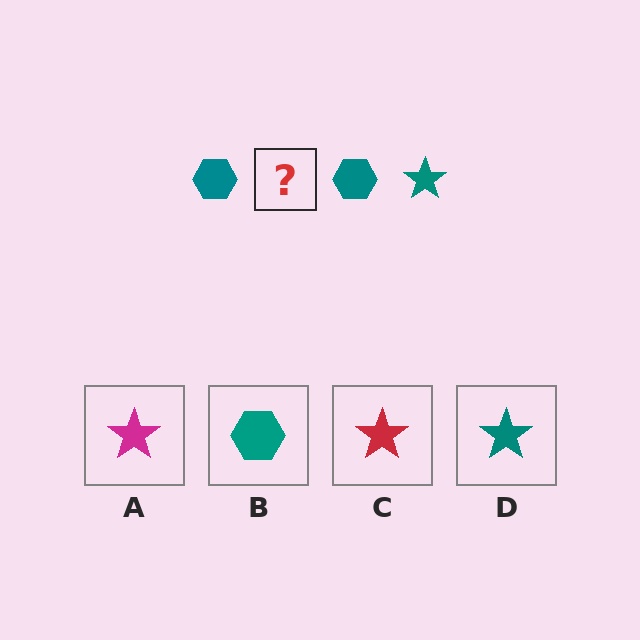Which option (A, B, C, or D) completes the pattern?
D.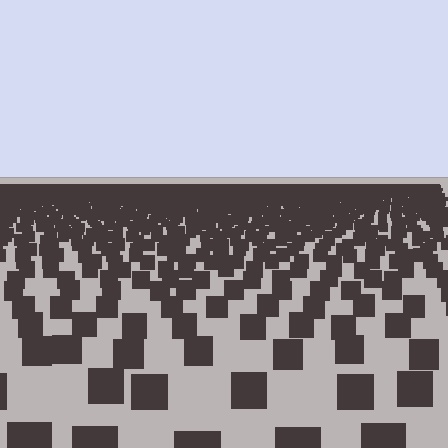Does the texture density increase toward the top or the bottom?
Density increases toward the top.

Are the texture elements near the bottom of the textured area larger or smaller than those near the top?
Larger. Near the bottom, elements are closer to the viewer and appear at a bigger on-screen size.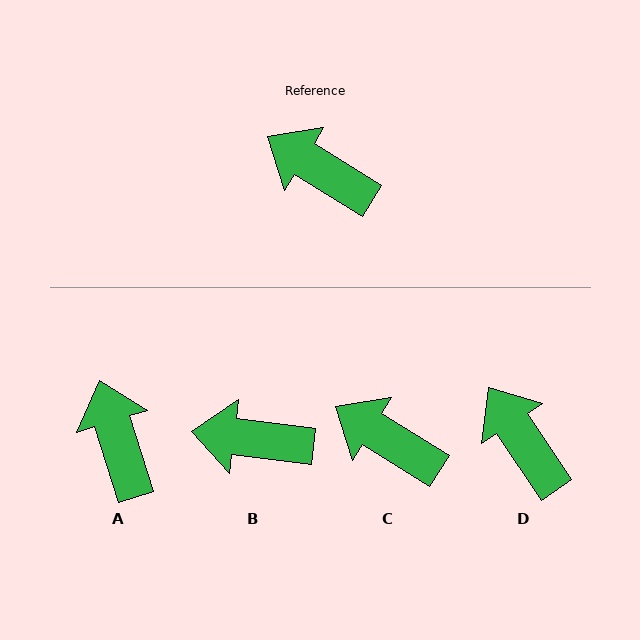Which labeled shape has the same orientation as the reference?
C.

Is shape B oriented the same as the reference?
No, it is off by about 25 degrees.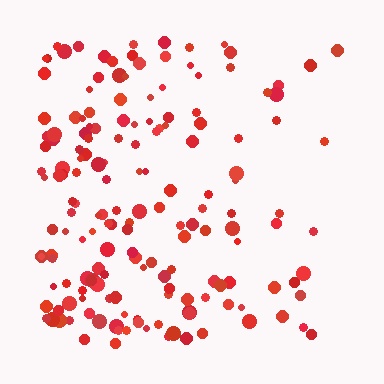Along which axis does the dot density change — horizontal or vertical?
Horizontal.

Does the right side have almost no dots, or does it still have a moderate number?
Still a moderate number, just noticeably fewer than the left.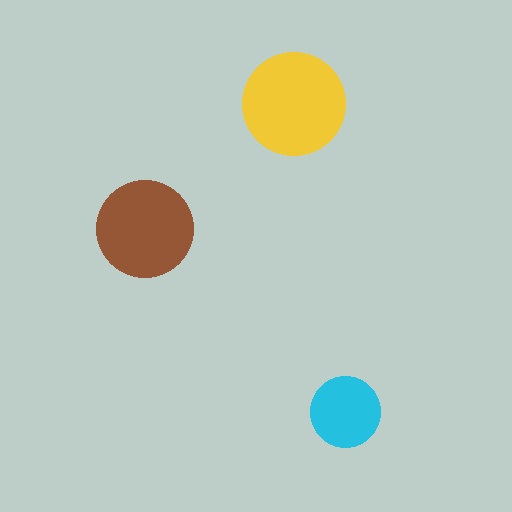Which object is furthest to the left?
The brown circle is leftmost.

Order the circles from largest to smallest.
the yellow one, the brown one, the cyan one.